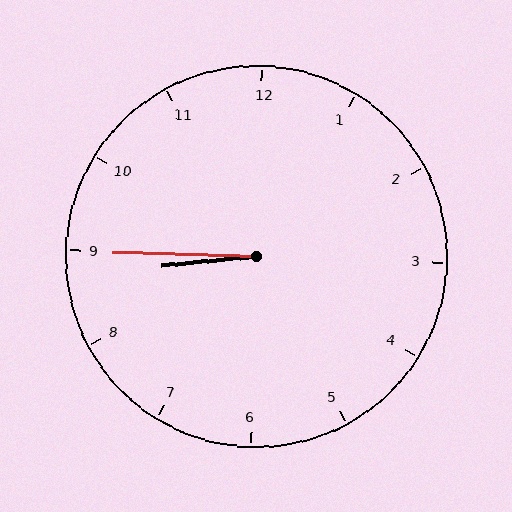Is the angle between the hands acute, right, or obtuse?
It is acute.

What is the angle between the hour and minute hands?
Approximately 8 degrees.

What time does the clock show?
8:45.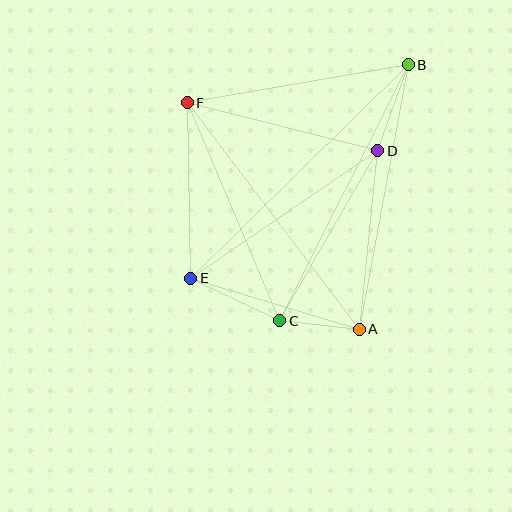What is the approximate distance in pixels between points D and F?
The distance between D and F is approximately 197 pixels.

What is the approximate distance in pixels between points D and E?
The distance between D and E is approximately 226 pixels.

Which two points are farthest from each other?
Points B and E are farthest from each other.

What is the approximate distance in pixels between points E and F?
The distance between E and F is approximately 176 pixels.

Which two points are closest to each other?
Points A and C are closest to each other.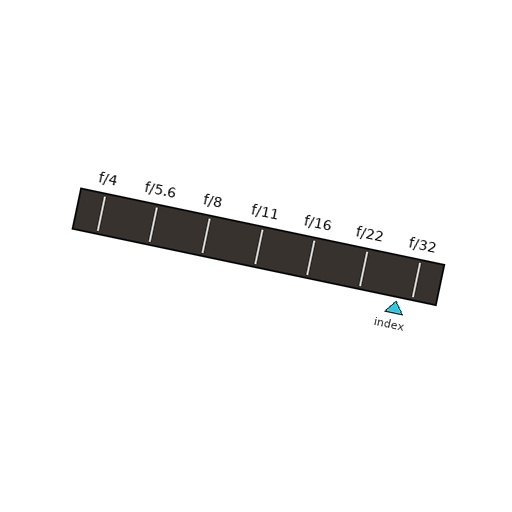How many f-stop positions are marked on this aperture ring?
There are 7 f-stop positions marked.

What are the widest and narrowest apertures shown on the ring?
The widest aperture shown is f/4 and the narrowest is f/32.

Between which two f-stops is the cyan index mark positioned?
The index mark is between f/22 and f/32.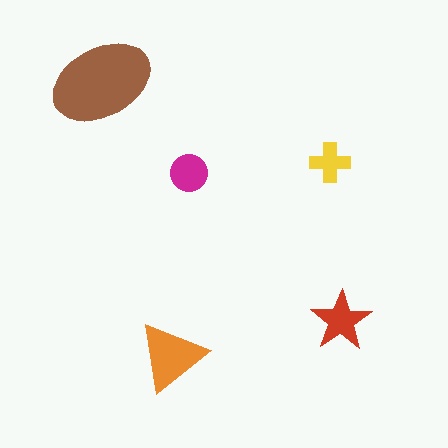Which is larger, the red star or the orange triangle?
The orange triangle.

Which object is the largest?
The brown ellipse.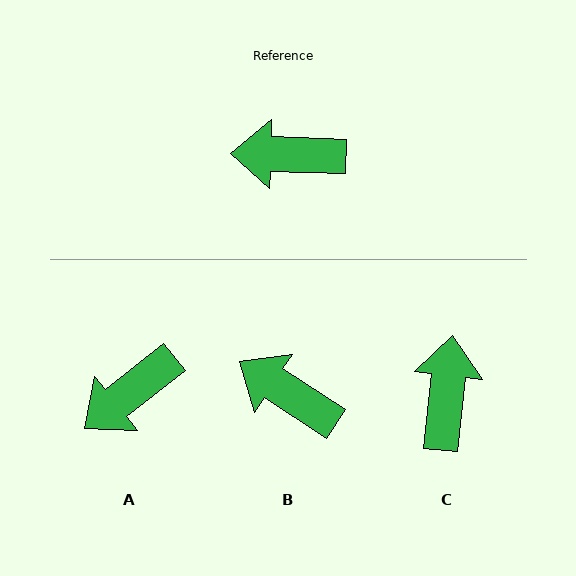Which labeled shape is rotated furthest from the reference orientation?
C, about 94 degrees away.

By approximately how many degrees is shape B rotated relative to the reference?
Approximately 31 degrees clockwise.